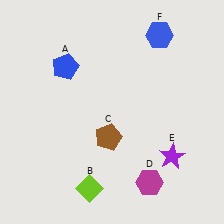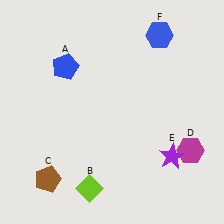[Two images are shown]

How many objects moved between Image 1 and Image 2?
2 objects moved between the two images.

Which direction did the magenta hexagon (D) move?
The magenta hexagon (D) moved right.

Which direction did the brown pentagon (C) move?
The brown pentagon (C) moved left.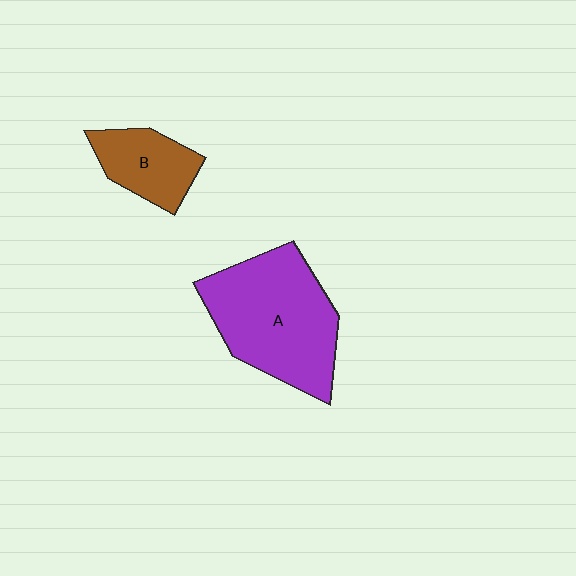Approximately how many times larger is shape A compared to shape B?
Approximately 2.3 times.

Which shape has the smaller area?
Shape B (brown).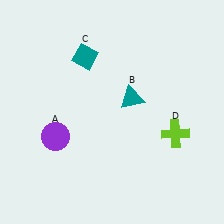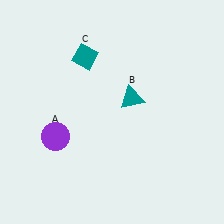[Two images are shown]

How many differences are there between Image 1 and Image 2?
There is 1 difference between the two images.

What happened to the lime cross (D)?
The lime cross (D) was removed in Image 2. It was in the bottom-right area of Image 1.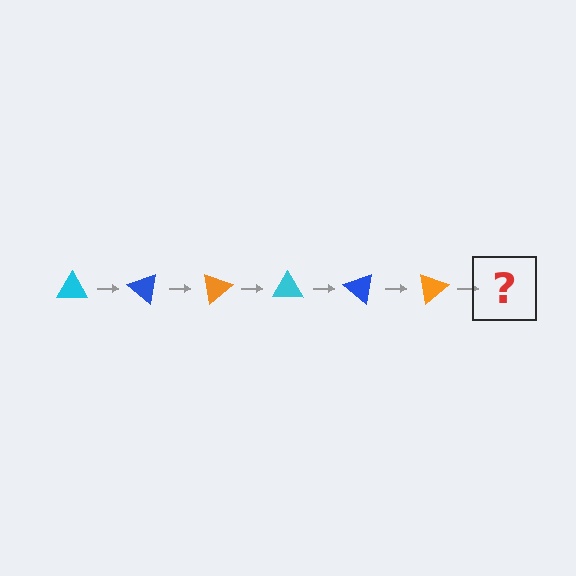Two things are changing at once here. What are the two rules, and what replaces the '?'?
The two rules are that it rotates 40 degrees each step and the color cycles through cyan, blue, and orange. The '?' should be a cyan triangle, rotated 240 degrees from the start.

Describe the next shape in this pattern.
It should be a cyan triangle, rotated 240 degrees from the start.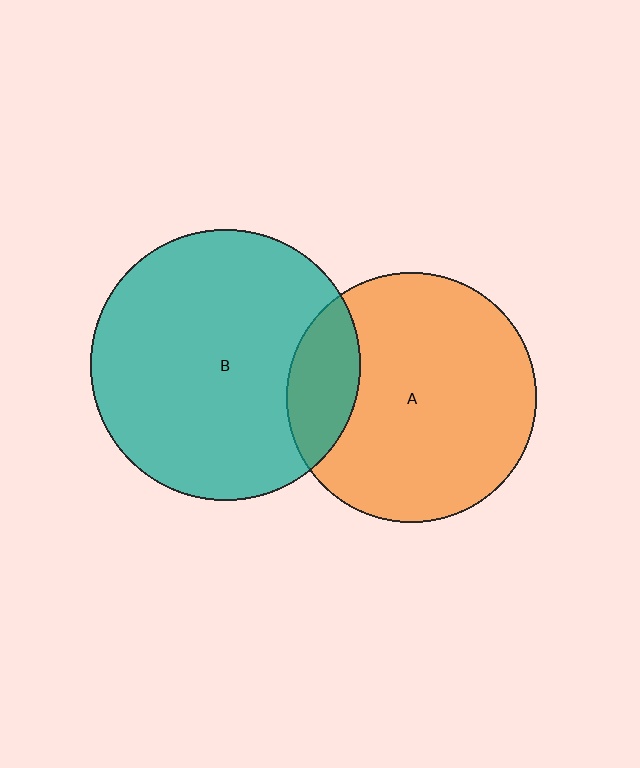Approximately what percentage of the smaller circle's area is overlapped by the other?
Approximately 20%.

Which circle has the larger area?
Circle B (teal).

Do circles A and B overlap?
Yes.